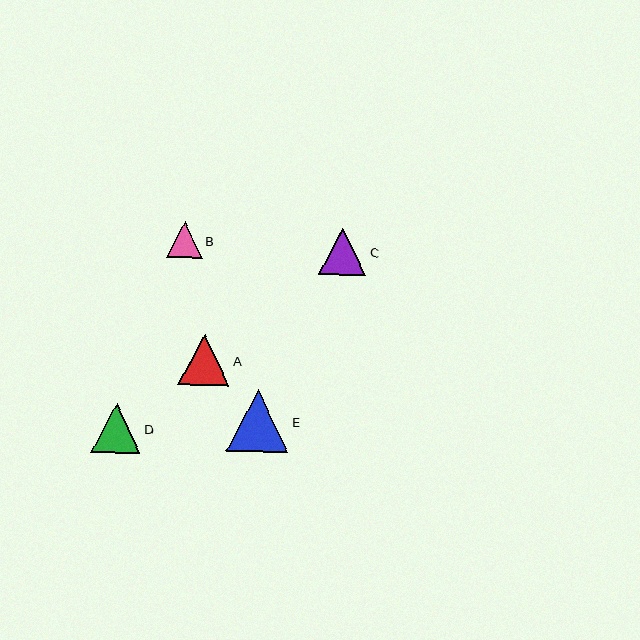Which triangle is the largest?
Triangle E is the largest with a size of approximately 62 pixels.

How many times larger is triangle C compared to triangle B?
Triangle C is approximately 1.3 times the size of triangle B.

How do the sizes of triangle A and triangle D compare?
Triangle A and triangle D are approximately the same size.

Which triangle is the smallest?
Triangle B is the smallest with a size of approximately 36 pixels.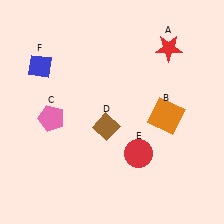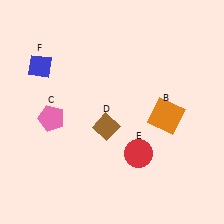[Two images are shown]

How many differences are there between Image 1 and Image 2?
There is 1 difference between the two images.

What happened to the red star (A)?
The red star (A) was removed in Image 2. It was in the top-right area of Image 1.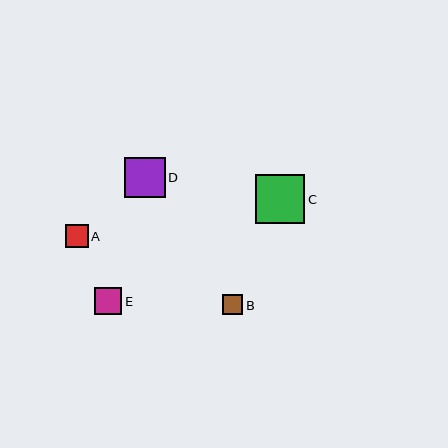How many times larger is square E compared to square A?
Square E is approximately 1.2 times the size of square A.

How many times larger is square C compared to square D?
Square C is approximately 1.2 times the size of square D.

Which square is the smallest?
Square B is the smallest with a size of approximately 20 pixels.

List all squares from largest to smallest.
From largest to smallest: C, D, E, A, B.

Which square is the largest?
Square C is the largest with a size of approximately 49 pixels.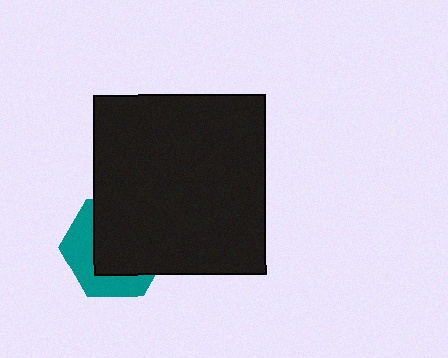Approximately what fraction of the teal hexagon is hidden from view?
Roughly 62% of the teal hexagon is hidden behind the black rectangle.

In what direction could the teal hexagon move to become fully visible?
The teal hexagon could move toward the lower-left. That would shift it out from behind the black rectangle entirely.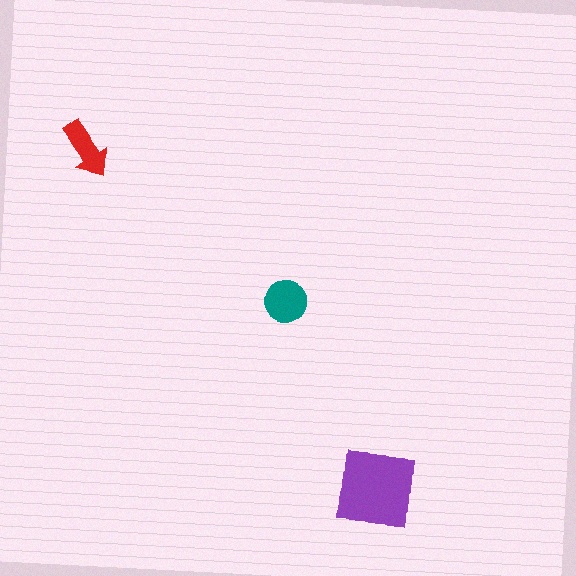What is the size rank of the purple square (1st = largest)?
1st.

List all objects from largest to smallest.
The purple square, the teal circle, the red arrow.